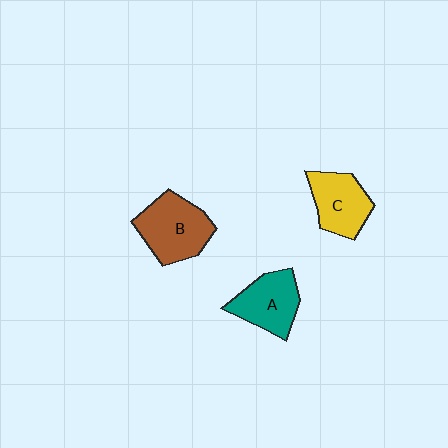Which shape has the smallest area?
Shape C (yellow).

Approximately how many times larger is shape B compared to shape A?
Approximately 1.2 times.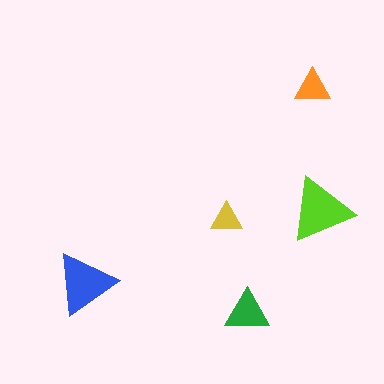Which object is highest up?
The orange triangle is topmost.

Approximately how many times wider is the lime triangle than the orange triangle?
About 2 times wider.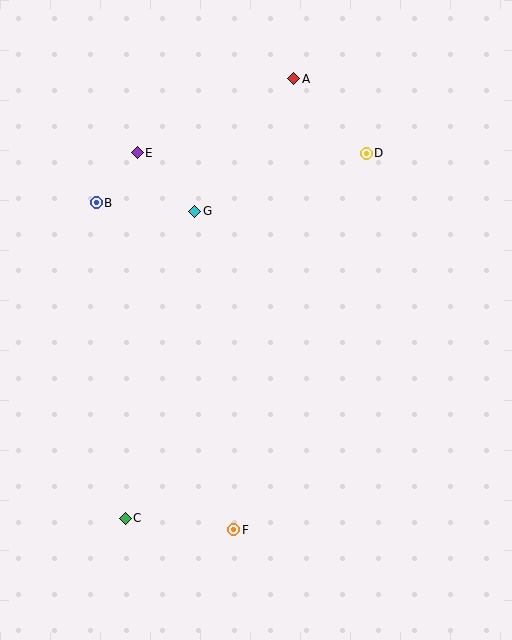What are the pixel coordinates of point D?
Point D is at (366, 153).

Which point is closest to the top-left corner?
Point E is closest to the top-left corner.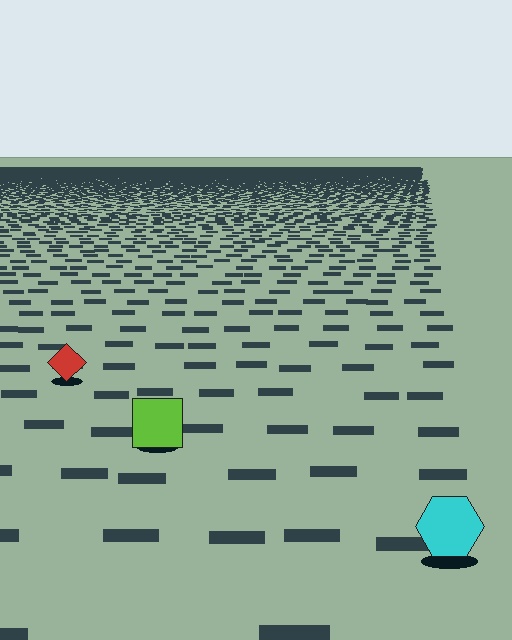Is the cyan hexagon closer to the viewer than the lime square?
Yes. The cyan hexagon is closer — you can tell from the texture gradient: the ground texture is coarser near it.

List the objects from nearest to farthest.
From nearest to farthest: the cyan hexagon, the lime square, the red diamond.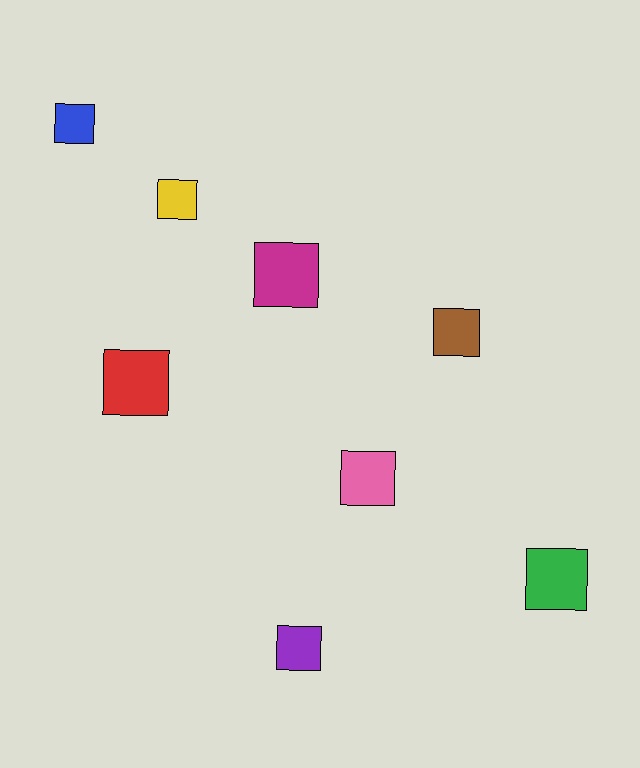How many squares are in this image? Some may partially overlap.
There are 8 squares.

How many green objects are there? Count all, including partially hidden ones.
There is 1 green object.